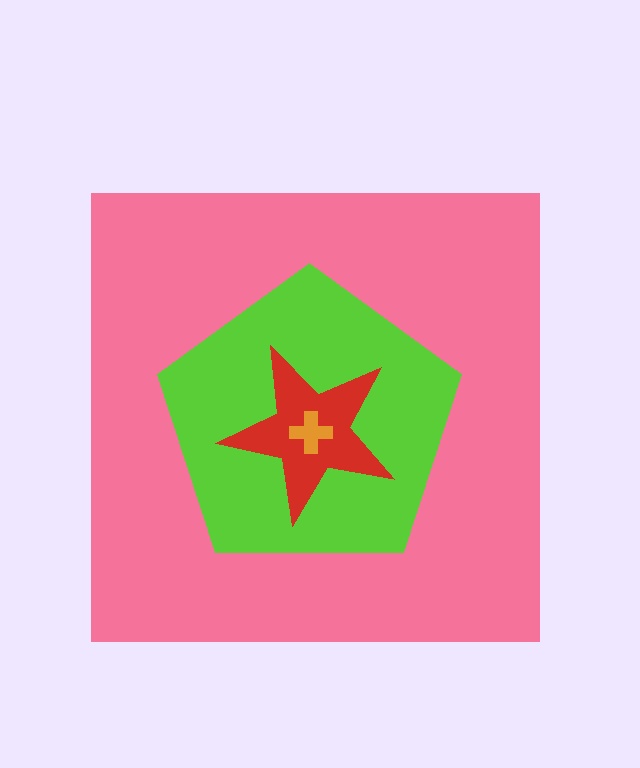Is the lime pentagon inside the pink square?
Yes.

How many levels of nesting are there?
4.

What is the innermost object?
The orange cross.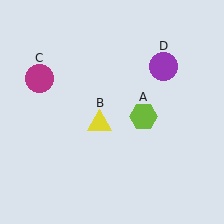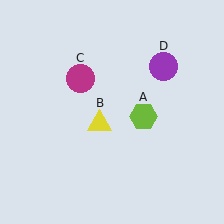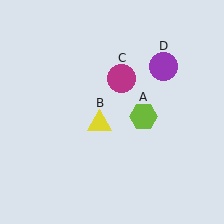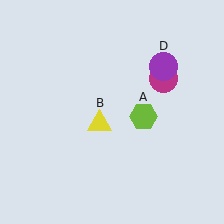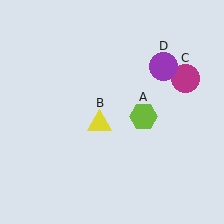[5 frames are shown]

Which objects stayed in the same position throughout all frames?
Lime hexagon (object A) and yellow triangle (object B) and purple circle (object D) remained stationary.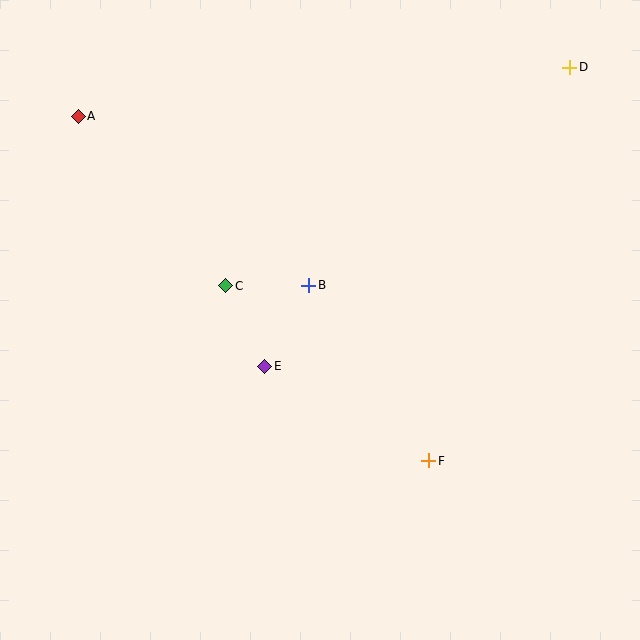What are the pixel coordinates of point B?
Point B is at (309, 285).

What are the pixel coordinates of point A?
Point A is at (78, 116).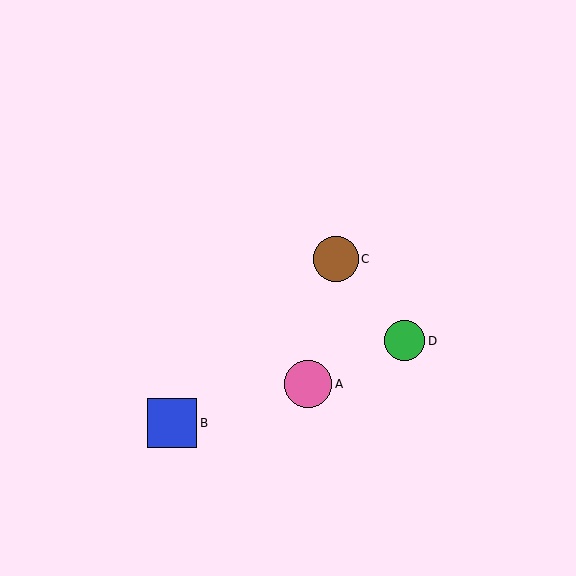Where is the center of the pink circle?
The center of the pink circle is at (308, 384).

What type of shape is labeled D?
Shape D is a green circle.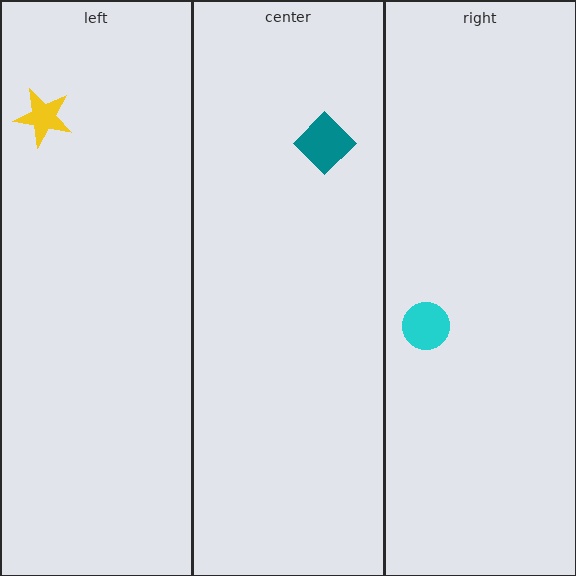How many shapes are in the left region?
1.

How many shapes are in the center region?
1.